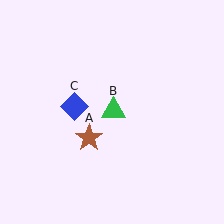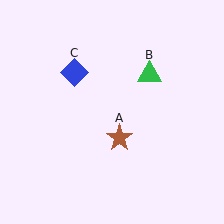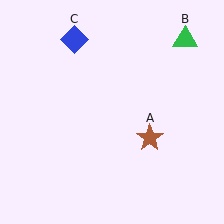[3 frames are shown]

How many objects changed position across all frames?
3 objects changed position: brown star (object A), green triangle (object B), blue diamond (object C).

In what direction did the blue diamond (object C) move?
The blue diamond (object C) moved up.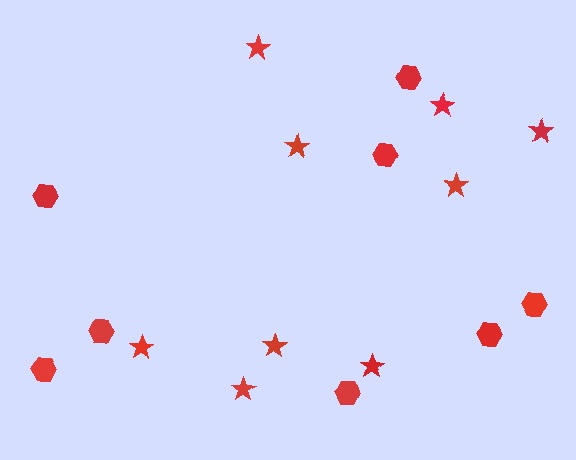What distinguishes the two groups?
There are 2 groups: one group of stars (9) and one group of hexagons (8).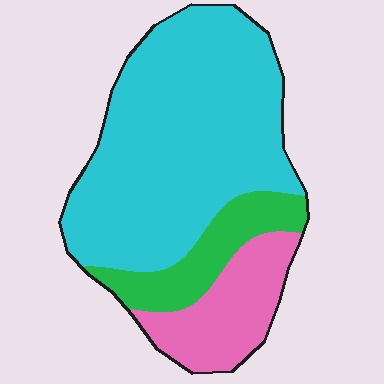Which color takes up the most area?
Cyan, at roughly 65%.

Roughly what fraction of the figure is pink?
Pink covers roughly 20% of the figure.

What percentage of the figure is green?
Green takes up about one sixth (1/6) of the figure.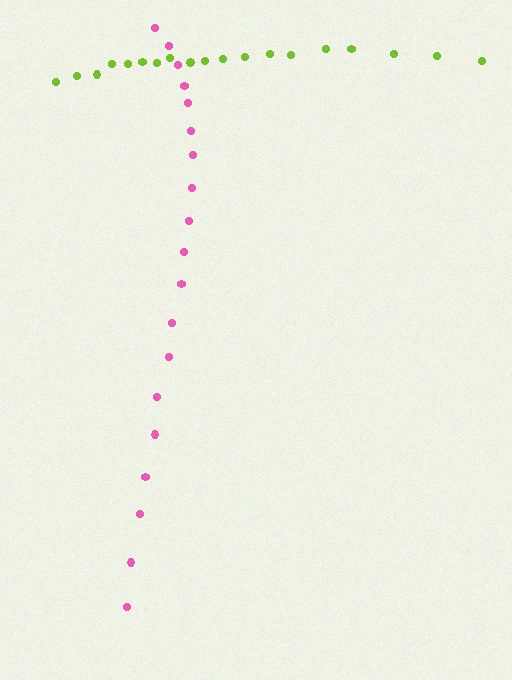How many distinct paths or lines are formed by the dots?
There are 2 distinct paths.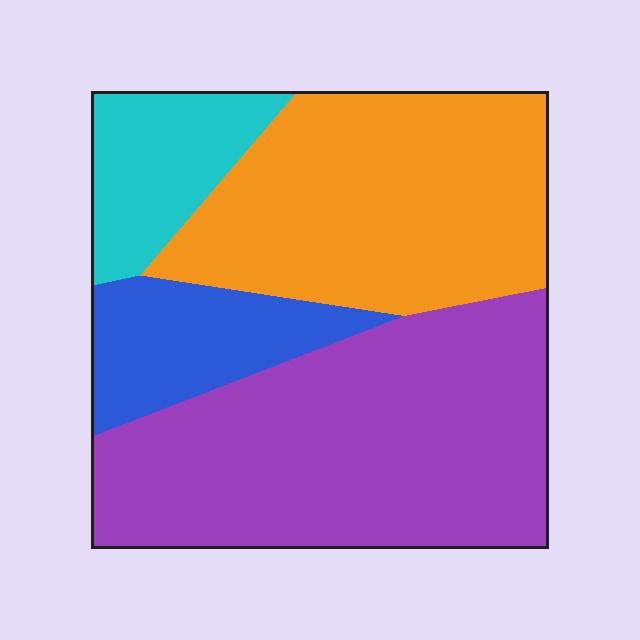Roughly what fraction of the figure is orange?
Orange takes up between a quarter and a half of the figure.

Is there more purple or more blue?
Purple.